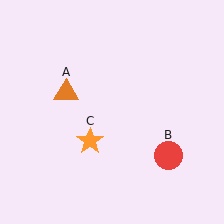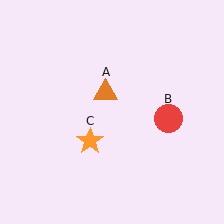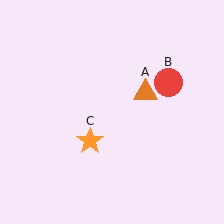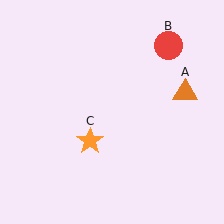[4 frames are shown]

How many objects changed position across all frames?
2 objects changed position: orange triangle (object A), red circle (object B).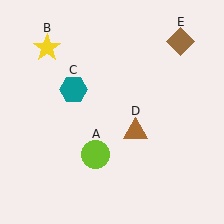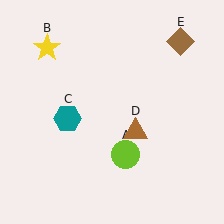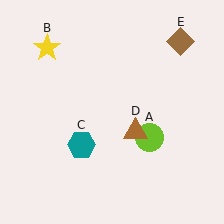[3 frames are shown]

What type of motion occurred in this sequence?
The lime circle (object A), teal hexagon (object C) rotated counterclockwise around the center of the scene.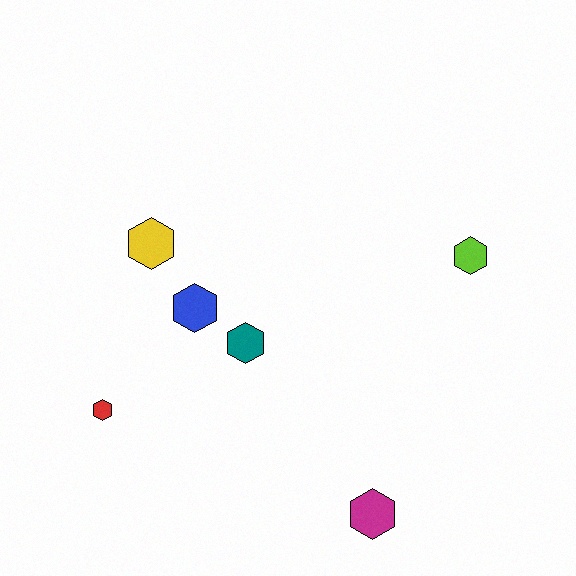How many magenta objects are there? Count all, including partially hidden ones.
There is 1 magenta object.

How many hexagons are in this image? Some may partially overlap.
There are 6 hexagons.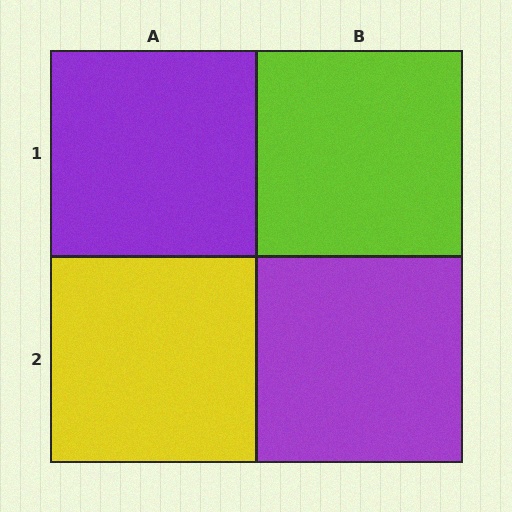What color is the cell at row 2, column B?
Purple.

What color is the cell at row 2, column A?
Yellow.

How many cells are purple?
2 cells are purple.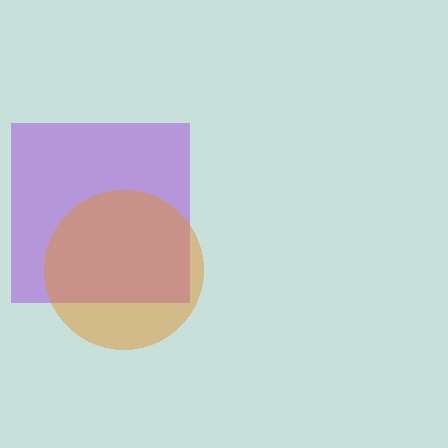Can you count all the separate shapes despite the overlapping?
Yes, there are 2 separate shapes.